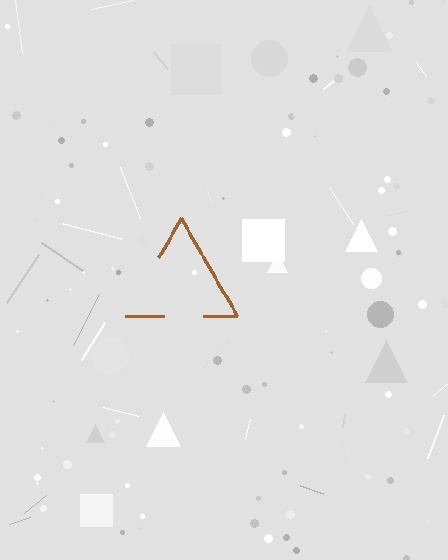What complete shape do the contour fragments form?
The contour fragments form a triangle.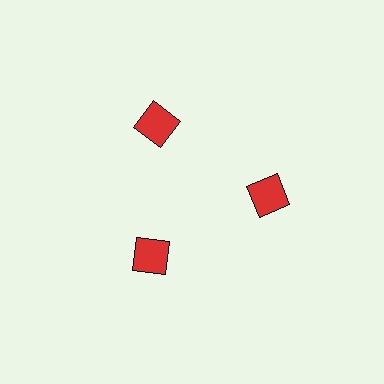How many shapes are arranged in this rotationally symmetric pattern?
There are 3 shapes, arranged in 3 groups of 1.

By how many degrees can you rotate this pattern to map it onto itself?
The pattern maps onto itself every 120 degrees of rotation.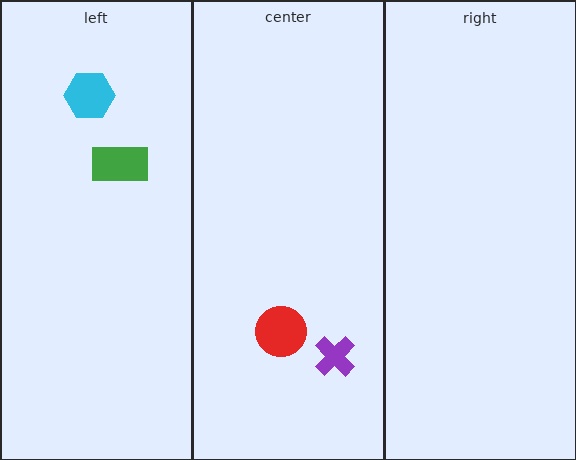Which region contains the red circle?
The center region.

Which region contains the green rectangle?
The left region.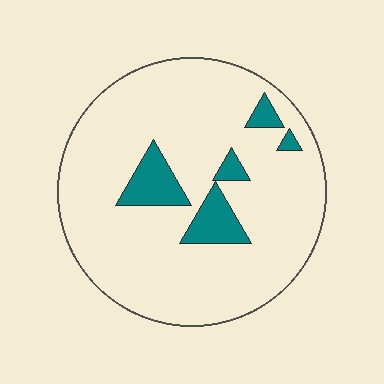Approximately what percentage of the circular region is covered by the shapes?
Approximately 10%.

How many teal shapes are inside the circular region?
5.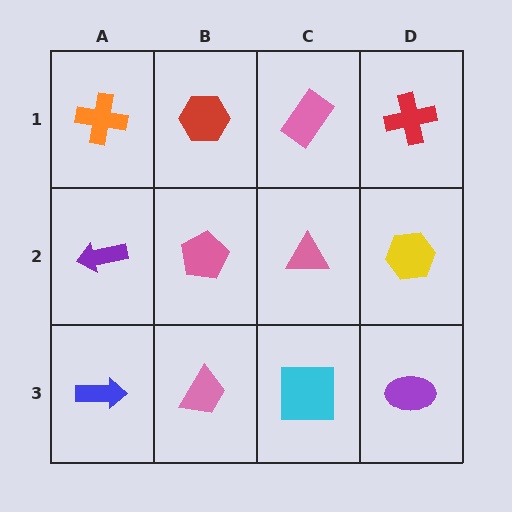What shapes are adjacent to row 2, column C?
A pink rectangle (row 1, column C), a cyan square (row 3, column C), a pink pentagon (row 2, column B), a yellow hexagon (row 2, column D).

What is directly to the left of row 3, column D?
A cyan square.